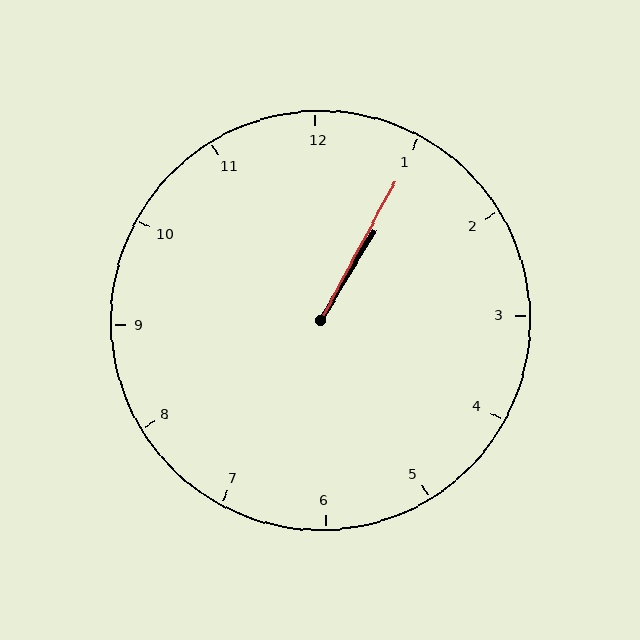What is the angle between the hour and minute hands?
Approximately 2 degrees.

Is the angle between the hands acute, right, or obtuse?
It is acute.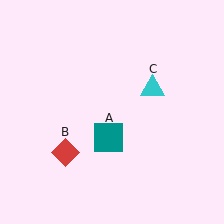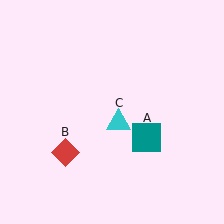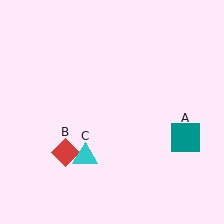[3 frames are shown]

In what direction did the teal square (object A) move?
The teal square (object A) moved right.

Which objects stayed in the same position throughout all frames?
Red diamond (object B) remained stationary.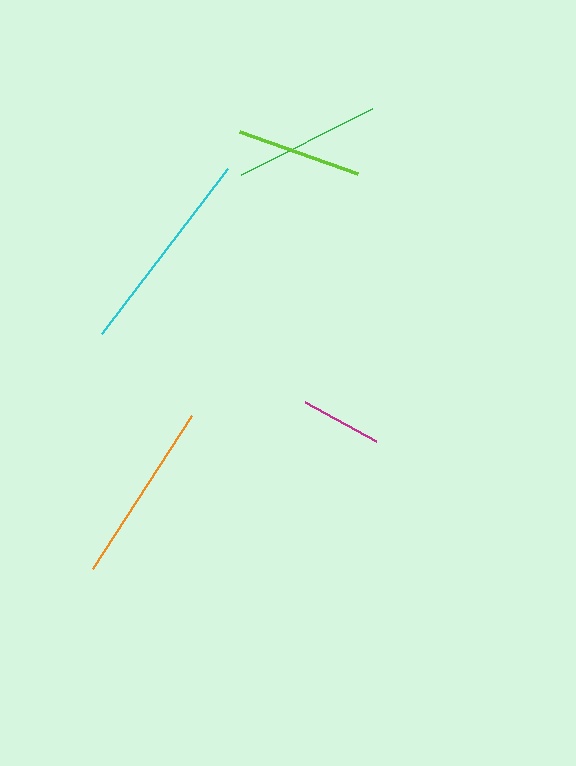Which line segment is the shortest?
The magenta line is the shortest at approximately 81 pixels.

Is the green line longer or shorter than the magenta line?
The green line is longer than the magenta line.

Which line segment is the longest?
The cyan line is the longest at approximately 207 pixels.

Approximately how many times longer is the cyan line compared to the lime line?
The cyan line is approximately 1.7 times the length of the lime line.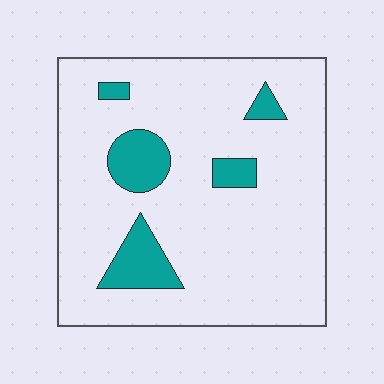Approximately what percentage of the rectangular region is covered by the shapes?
Approximately 15%.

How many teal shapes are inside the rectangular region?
5.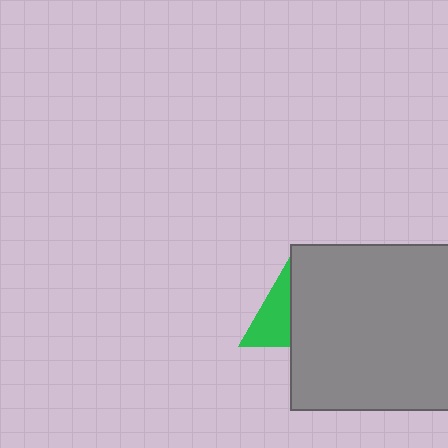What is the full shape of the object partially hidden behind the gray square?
The partially hidden object is a green triangle.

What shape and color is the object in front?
The object in front is a gray square.